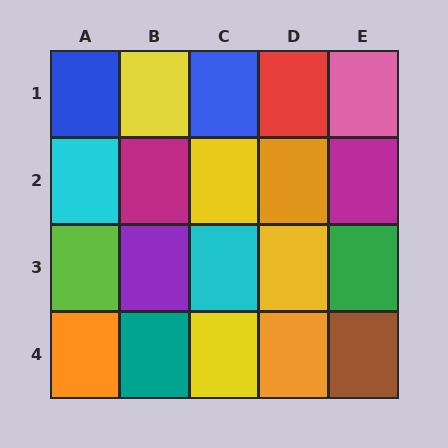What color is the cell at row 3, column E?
Green.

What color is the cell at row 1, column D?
Red.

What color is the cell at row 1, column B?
Yellow.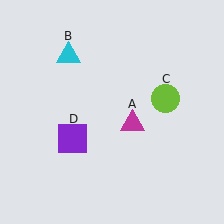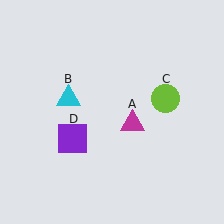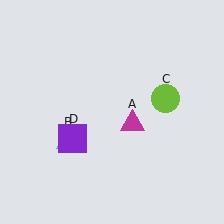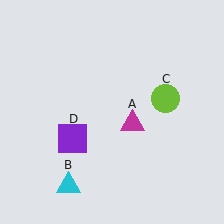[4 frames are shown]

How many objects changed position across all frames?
1 object changed position: cyan triangle (object B).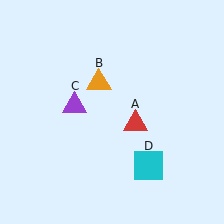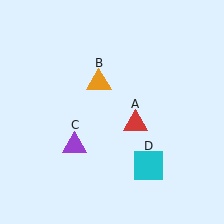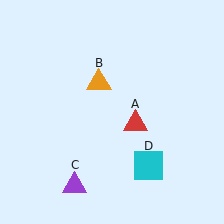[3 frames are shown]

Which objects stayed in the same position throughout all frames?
Red triangle (object A) and orange triangle (object B) and cyan square (object D) remained stationary.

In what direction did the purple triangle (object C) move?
The purple triangle (object C) moved down.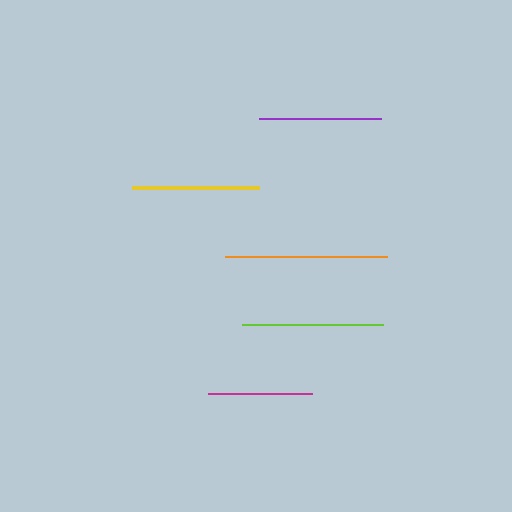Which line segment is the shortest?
The magenta line is the shortest at approximately 104 pixels.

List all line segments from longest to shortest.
From longest to shortest: orange, lime, yellow, purple, magenta.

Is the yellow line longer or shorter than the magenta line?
The yellow line is longer than the magenta line.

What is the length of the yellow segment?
The yellow segment is approximately 127 pixels long.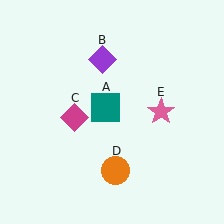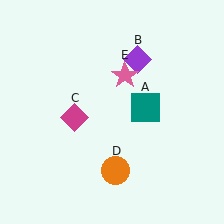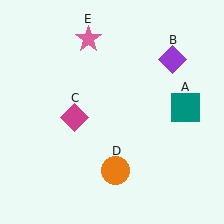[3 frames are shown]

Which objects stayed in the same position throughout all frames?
Magenta diamond (object C) and orange circle (object D) remained stationary.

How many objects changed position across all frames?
3 objects changed position: teal square (object A), purple diamond (object B), pink star (object E).